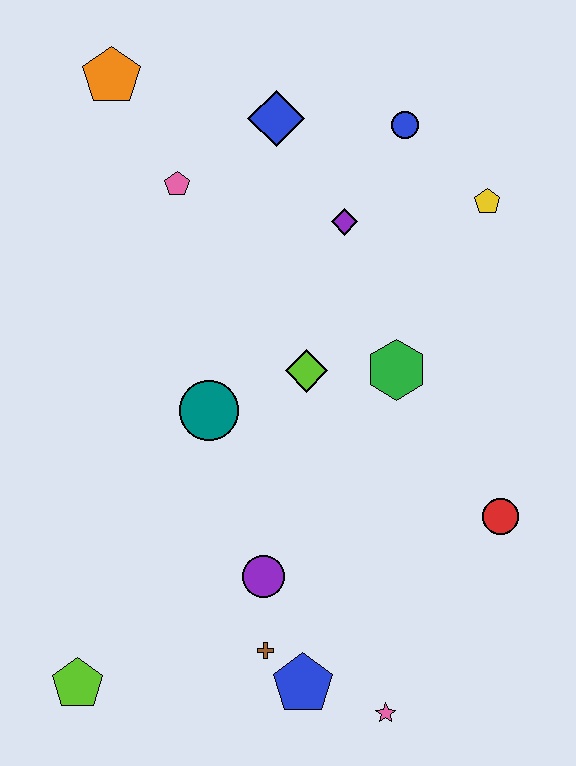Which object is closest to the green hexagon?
The lime diamond is closest to the green hexagon.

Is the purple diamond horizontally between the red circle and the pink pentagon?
Yes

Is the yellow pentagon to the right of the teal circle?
Yes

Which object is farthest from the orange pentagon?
The pink star is farthest from the orange pentagon.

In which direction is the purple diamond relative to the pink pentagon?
The purple diamond is to the right of the pink pentagon.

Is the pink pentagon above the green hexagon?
Yes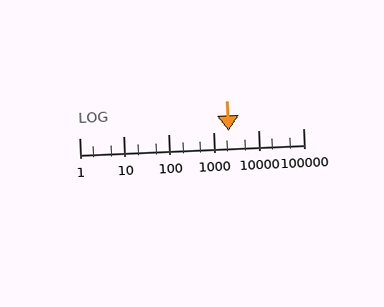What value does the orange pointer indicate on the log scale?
The pointer indicates approximately 2200.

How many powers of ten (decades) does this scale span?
The scale spans 5 decades, from 1 to 100000.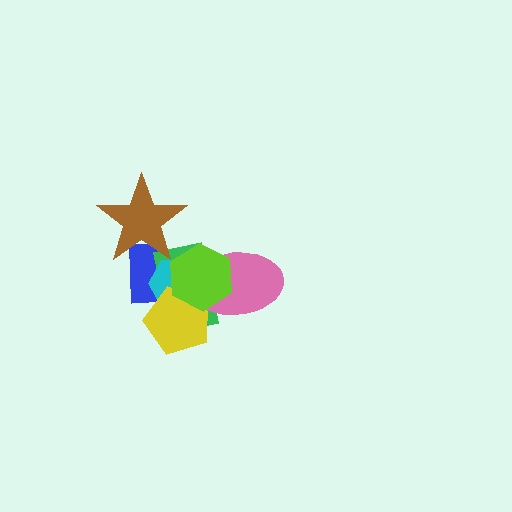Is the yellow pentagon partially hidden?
Yes, it is partially covered by another shape.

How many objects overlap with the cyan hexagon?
5 objects overlap with the cyan hexagon.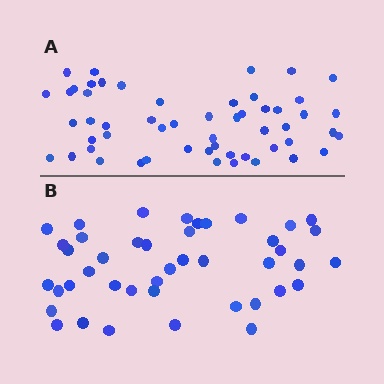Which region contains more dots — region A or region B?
Region A (the top region) has more dots.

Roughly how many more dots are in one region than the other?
Region A has roughly 12 or so more dots than region B.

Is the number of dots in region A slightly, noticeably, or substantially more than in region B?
Region A has noticeably more, but not dramatically so. The ratio is roughly 1.3 to 1.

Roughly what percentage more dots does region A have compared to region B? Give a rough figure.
About 25% more.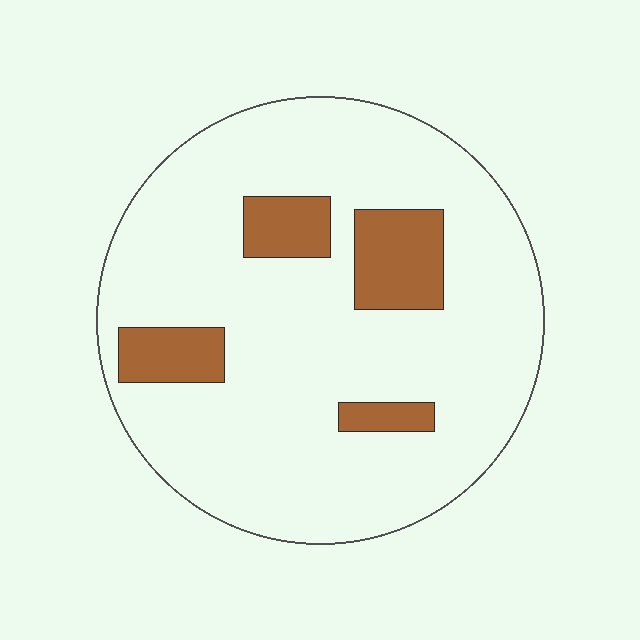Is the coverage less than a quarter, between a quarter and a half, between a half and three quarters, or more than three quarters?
Less than a quarter.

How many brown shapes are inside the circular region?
4.